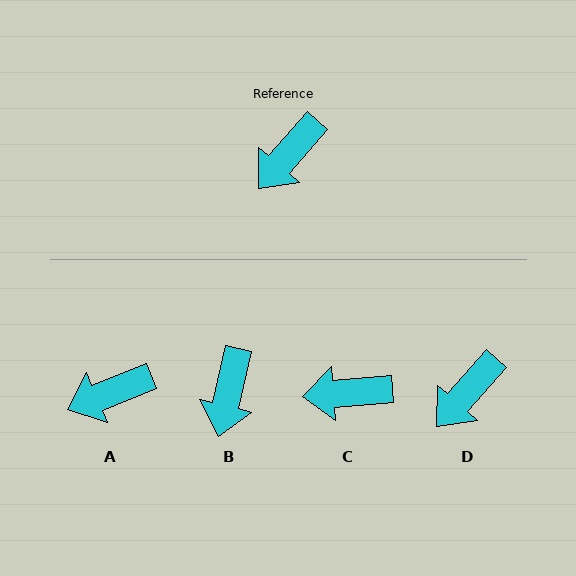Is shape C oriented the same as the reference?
No, it is off by about 44 degrees.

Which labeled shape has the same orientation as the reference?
D.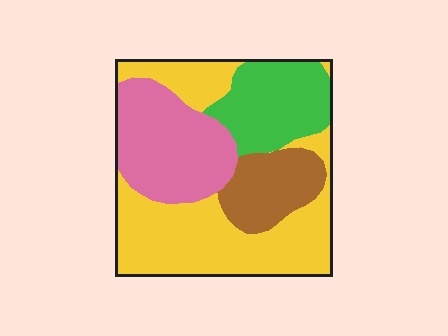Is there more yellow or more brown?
Yellow.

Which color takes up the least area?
Brown, at roughly 15%.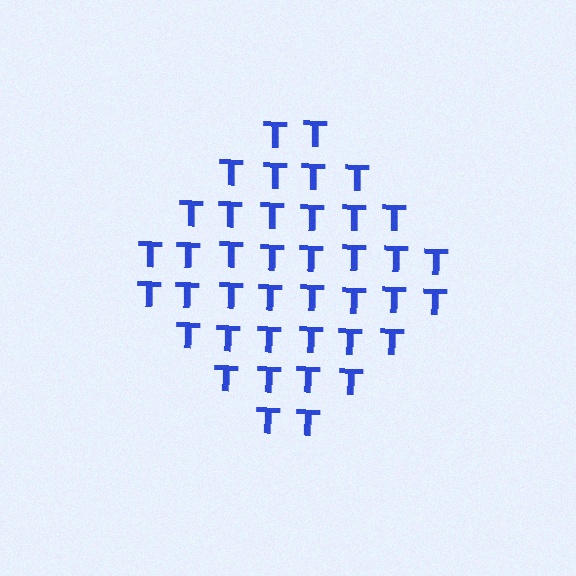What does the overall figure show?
The overall figure shows a diamond.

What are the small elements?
The small elements are letter T's.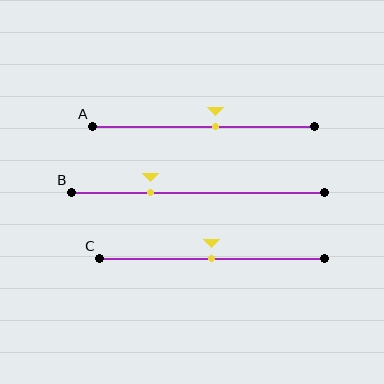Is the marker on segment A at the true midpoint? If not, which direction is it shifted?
No, the marker on segment A is shifted to the right by about 5% of the segment length.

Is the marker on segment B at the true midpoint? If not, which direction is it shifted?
No, the marker on segment B is shifted to the left by about 19% of the segment length.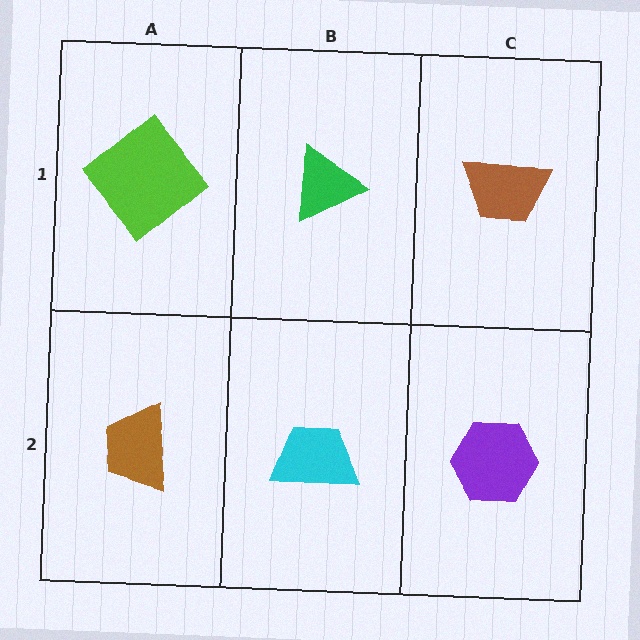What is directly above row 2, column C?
A brown trapezoid.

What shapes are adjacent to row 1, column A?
A brown trapezoid (row 2, column A), a green triangle (row 1, column B).